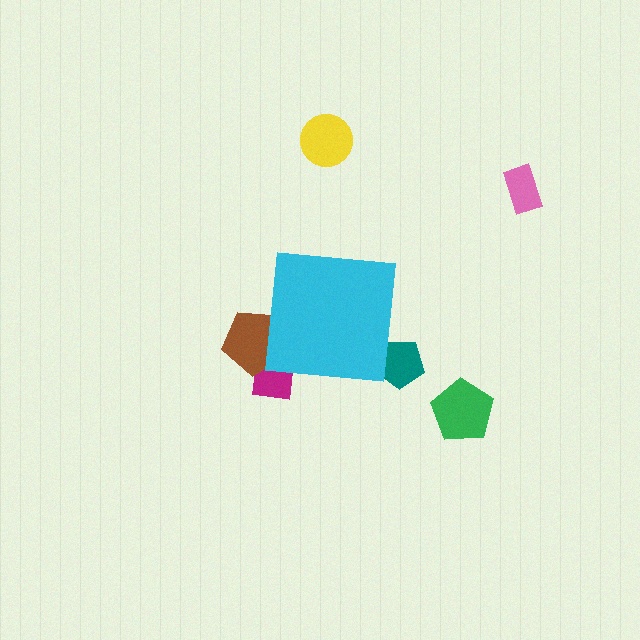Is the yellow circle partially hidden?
No, the yellow circle is fully visible.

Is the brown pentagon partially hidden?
Yes, the brown pentagon is partially hidden behind the cyan square.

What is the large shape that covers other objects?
A cyan square.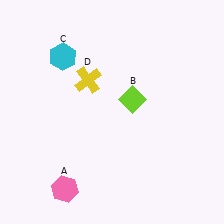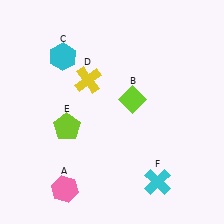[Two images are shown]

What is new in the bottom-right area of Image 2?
A cyan cross (F) was added in the bottom-right area of Image 2.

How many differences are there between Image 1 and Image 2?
There are 2 differences between the two images.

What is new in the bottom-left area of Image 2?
A lime pentagon (E) was added in the bottom-left area of Image 2.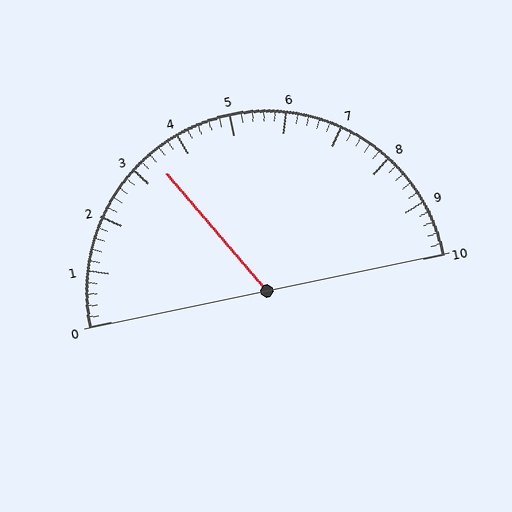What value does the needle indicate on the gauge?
The needle indicates approximately 3.4.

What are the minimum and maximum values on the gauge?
The gauge ranges from 0 to 10.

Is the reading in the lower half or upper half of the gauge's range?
The reading is in the lower half of the range (0 to 10).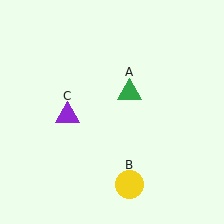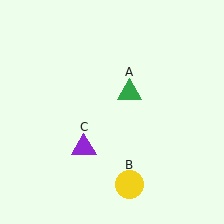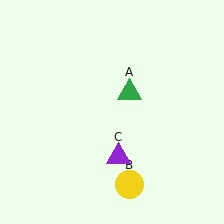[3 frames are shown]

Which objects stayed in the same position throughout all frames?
Green triangle (object A) and yellow circle (object B) remained stationary.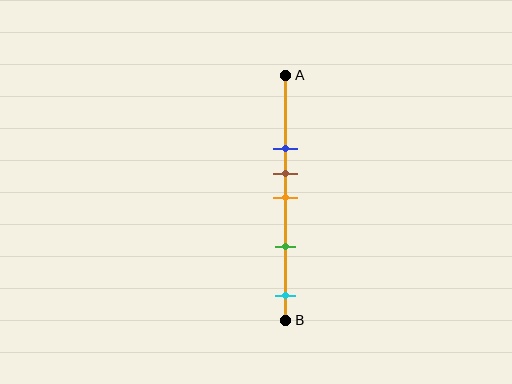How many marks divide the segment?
There are 5 marks dividing the segment.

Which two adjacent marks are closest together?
The brown and orange marks are the closest adjacent pair.